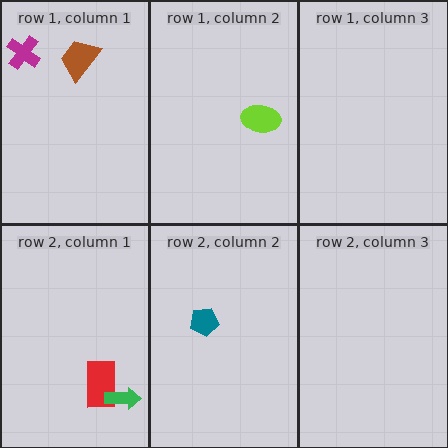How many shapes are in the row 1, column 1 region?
2.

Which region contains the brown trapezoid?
The row 1, column 1 region.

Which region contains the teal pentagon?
The row 2, column 2 region.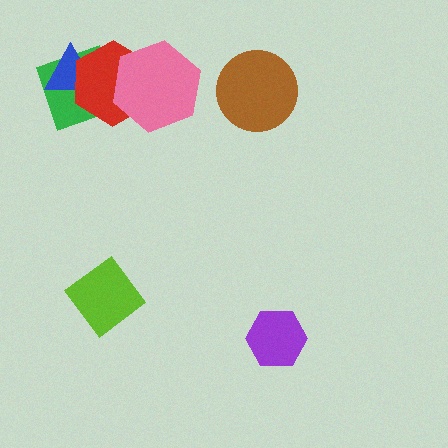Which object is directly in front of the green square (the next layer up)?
The blue triangle is directly in front of the green square.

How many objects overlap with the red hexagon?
3 objects overlap with the red hexagon.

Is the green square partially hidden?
Yes, it is partially covered by another shape.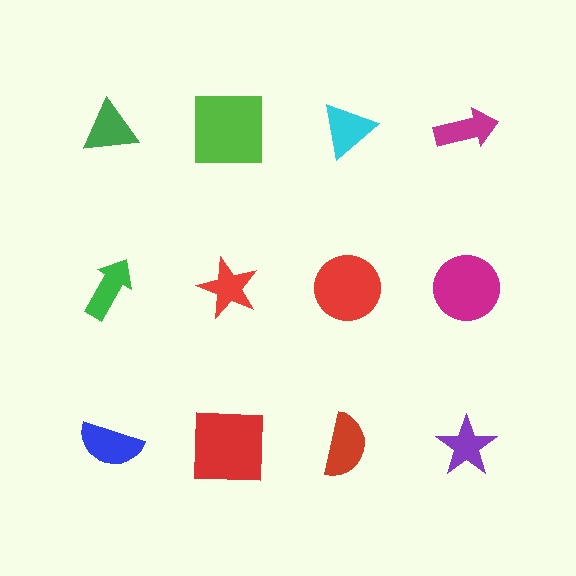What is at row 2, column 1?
A green arrow.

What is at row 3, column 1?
A blue semicircle.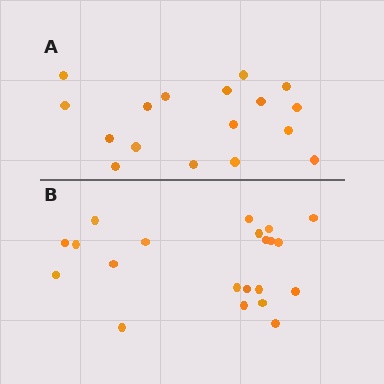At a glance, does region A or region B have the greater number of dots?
Region B (the bottom region) has more dots.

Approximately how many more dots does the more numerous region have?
Region B has about 4 more dots than region A.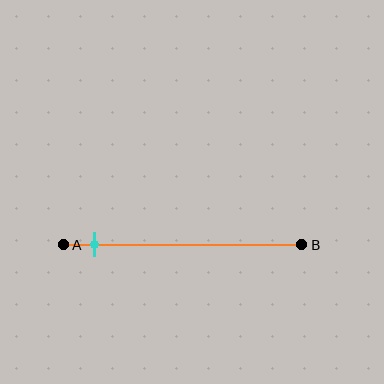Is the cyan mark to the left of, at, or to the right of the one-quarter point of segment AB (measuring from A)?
The cyan mark is to the left of the one-quarter point of segment AB.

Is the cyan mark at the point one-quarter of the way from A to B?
No, the mark is at about 15% from A, not at the 25% one-quarter point.